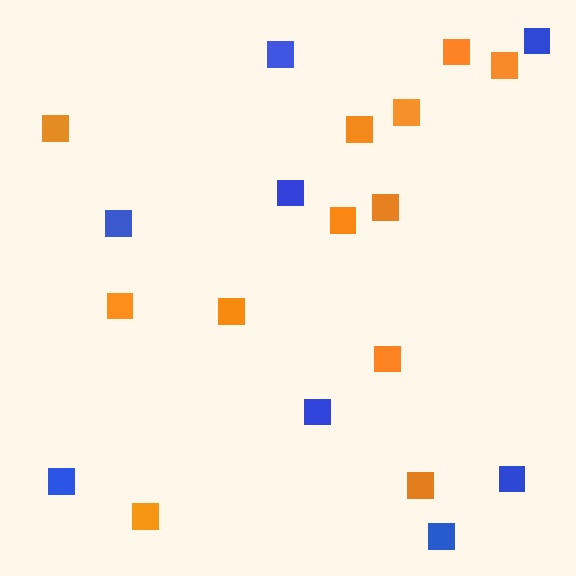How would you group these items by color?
There are 2 groups: one group of blue squares (8) and one group of orange squares (12).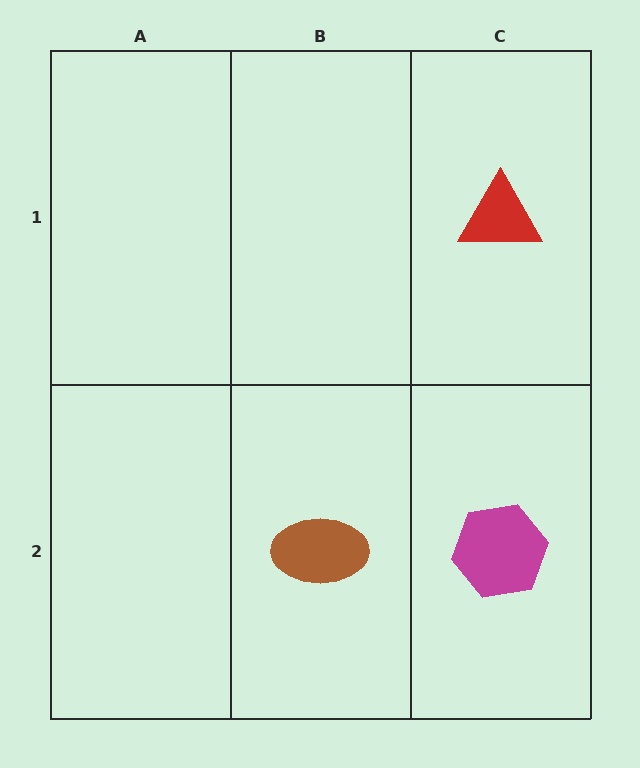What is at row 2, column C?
A magenta hexagon.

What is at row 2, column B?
A brown ellipse.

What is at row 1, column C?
A red triangle.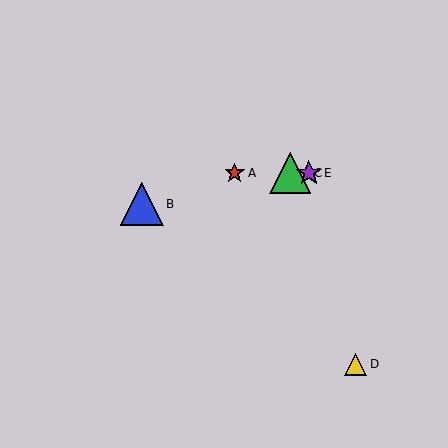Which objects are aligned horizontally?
Objects A, C, E are aligned horizontally.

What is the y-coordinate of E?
Object E is at y≈173.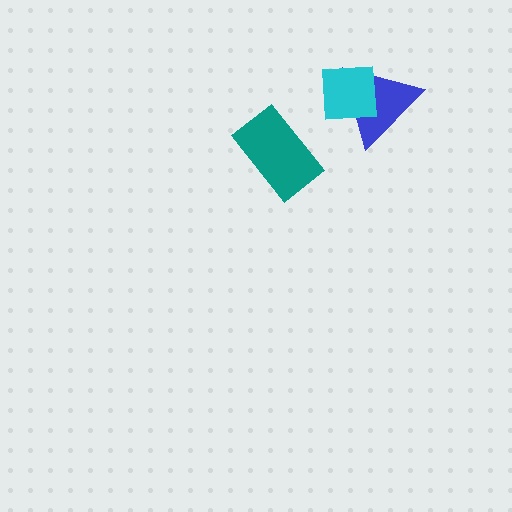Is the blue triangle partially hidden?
Yes, it is partially covered by another shape.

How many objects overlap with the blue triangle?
1 object overlaps with the blue triangle.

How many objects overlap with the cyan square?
1 object overlaps with the cyan square.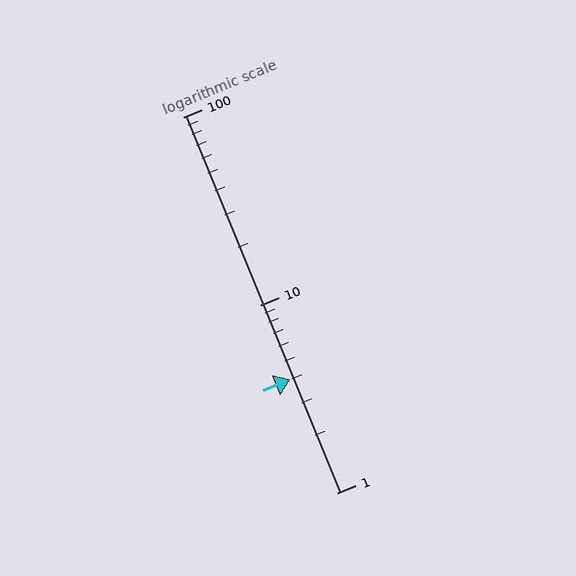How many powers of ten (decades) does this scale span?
The scale spans 2 decades, from 1 to 100.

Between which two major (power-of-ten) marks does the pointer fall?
The pointer is between 1 and 10.